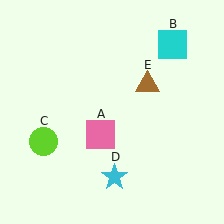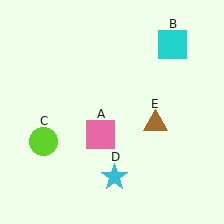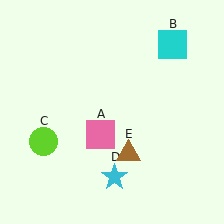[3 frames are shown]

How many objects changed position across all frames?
1 object changed position: brown triangle (object E).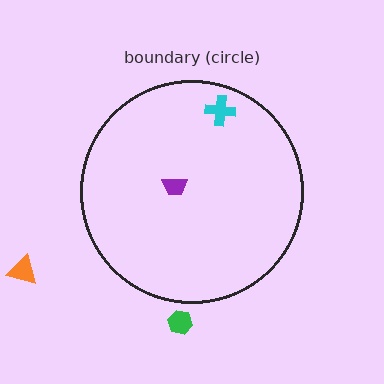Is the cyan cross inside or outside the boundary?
Inside.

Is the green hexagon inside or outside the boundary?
Outside.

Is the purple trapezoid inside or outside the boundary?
Inside.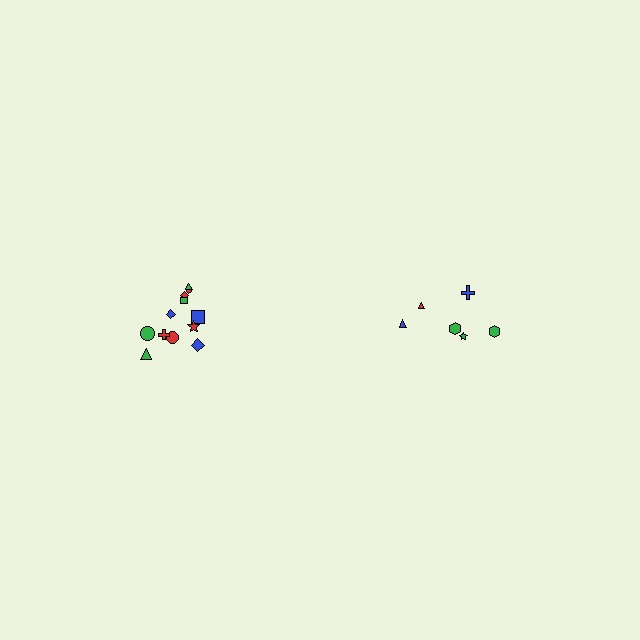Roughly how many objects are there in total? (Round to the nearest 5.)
Roughly 20 objects in total.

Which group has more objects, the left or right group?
The left group.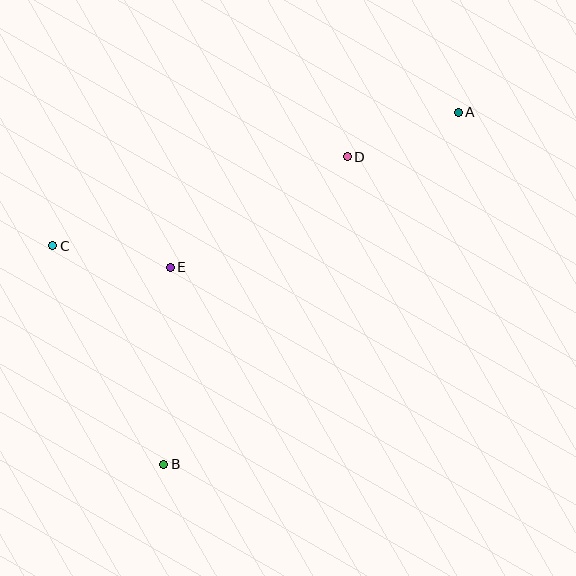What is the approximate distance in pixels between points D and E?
The distance between D and E is approximately 209 pixels.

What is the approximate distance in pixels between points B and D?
The distance between B and D is approximately 358 pixels.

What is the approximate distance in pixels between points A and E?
The distance between A and E is approximately 327 pixels.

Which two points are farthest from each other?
Points A and B are farthest from each other.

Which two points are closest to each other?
Points C and E are closest to each other.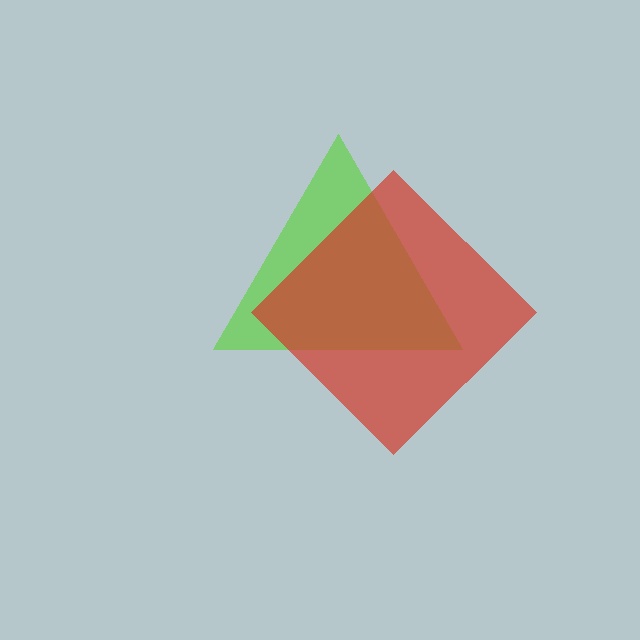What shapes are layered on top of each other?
The layered shapes are: a lime triangle, a red diamond.